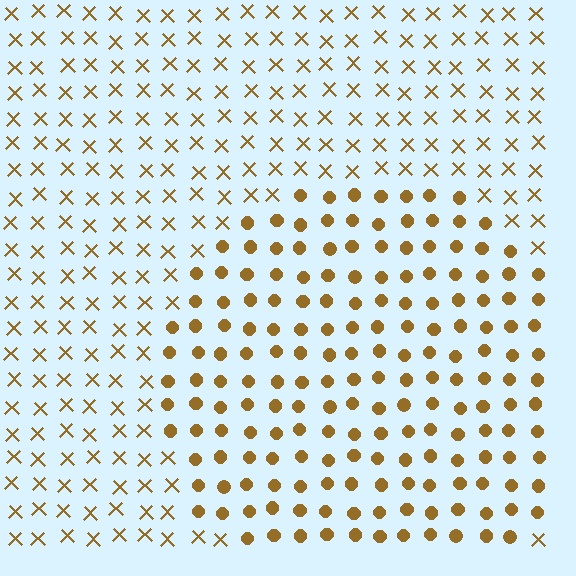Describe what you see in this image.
The image is filled with small brown elements arranged in a uniform grid. A circle-shaped region contains circles, while the surrounding area contains X marks. The boundary is defined purely by the change in element shape.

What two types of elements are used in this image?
The image uses circles inside the circle region and X marks outside it.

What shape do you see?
I see a circle.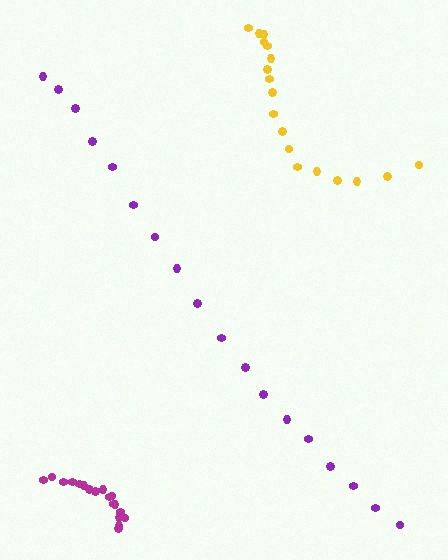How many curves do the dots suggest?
There are 3 distinct paths.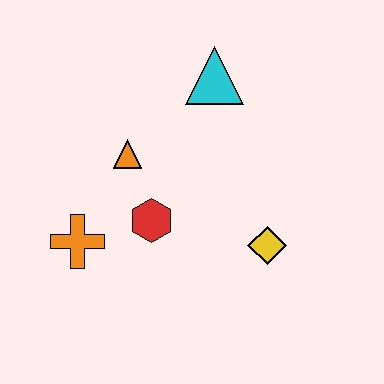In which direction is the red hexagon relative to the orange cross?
The red hexagon is to the right of the orange cross.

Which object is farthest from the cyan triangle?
The orange cross is farthest from the cyan triangle.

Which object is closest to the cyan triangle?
The orange triangle is closest to the cyan triangle.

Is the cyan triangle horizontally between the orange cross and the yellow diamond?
Yes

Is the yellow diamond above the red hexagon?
No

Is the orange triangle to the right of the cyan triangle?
No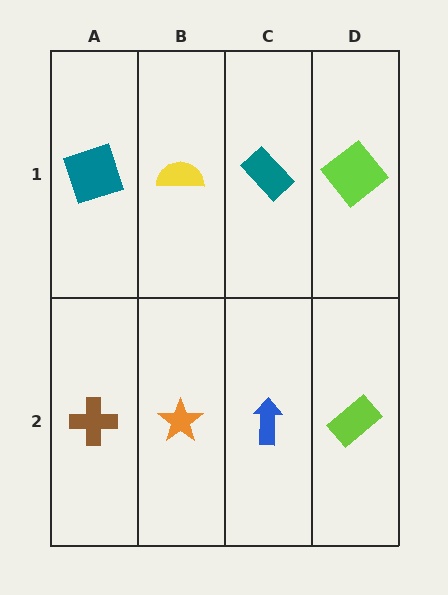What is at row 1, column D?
A lime diamond.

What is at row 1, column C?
A teal rectangle.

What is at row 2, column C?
A blue arrow.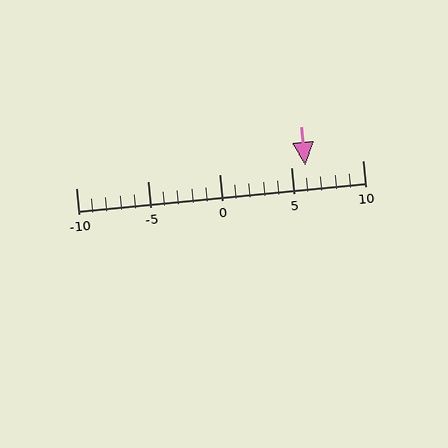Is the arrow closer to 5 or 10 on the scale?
The arrow is closer to 5.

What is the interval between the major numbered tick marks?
The major tick marks are spaced 5 units apart.